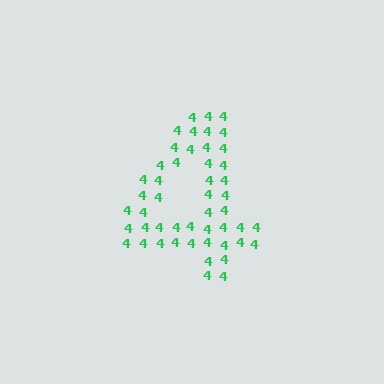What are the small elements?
The small elements are digit 4's.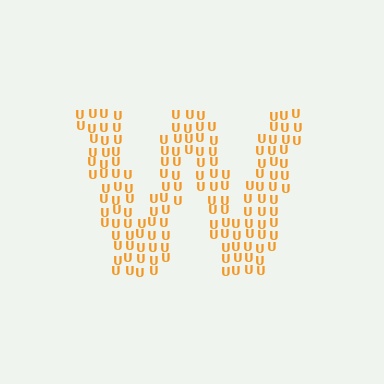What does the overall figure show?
The overall figure shows the letter W.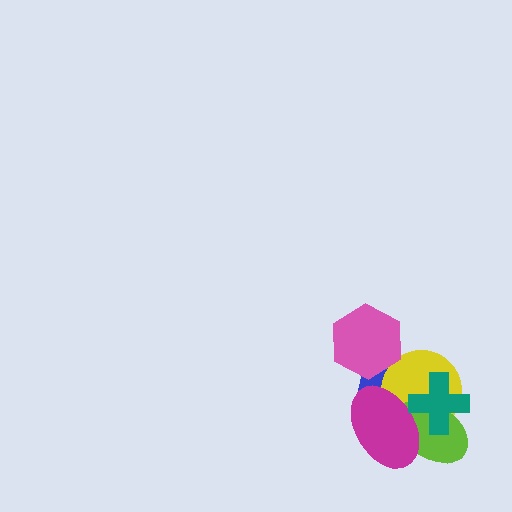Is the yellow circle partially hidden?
Yes, it is partially covered by another shape.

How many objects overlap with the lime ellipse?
3 objects overlap with the lime ellipse.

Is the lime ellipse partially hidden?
Yes, it is partially covered by another shape.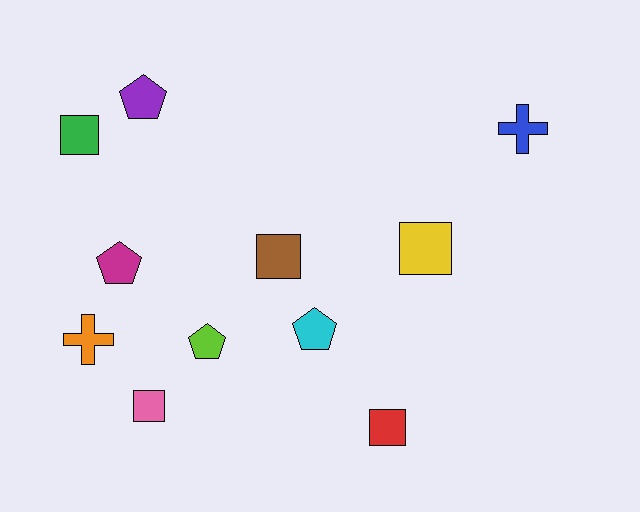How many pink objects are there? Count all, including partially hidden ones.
There is 1 pink object.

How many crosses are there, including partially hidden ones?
There are 2 crosses.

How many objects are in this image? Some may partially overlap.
There are 11 objects.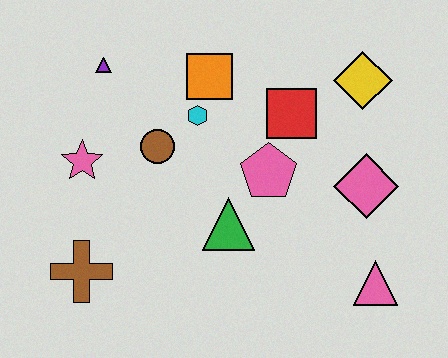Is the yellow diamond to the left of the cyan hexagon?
No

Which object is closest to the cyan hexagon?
The orange square is closest to the cyan hexagon.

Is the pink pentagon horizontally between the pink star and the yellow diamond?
Yes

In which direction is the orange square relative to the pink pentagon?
The orange square is above the pink pentagon.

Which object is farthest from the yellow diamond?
The brown cross is farthest from the yellow diamond.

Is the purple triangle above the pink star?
Yes